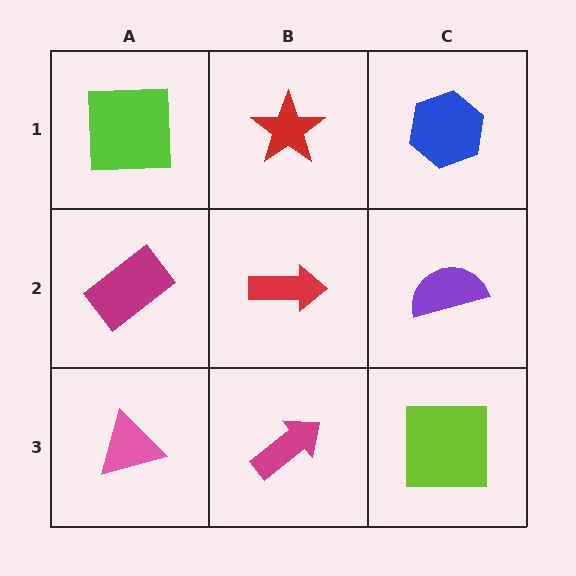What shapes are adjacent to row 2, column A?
A lime square (row 1, column A), a pink triangle (row 3, column A), a red arrow (row 2, column B).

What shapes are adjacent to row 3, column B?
A red arrow (row 2, column B), a pink triangle (row 3, column A), a lime square (row 3, column C).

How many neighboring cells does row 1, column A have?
2.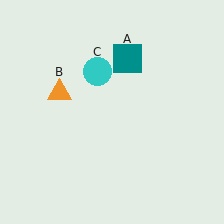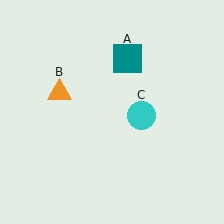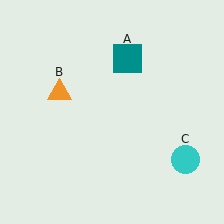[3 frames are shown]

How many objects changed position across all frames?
1 object changed position: cyan circle (object C).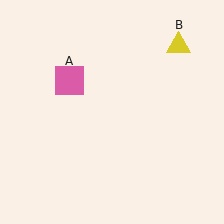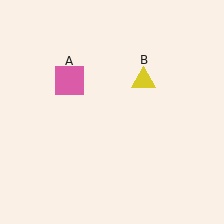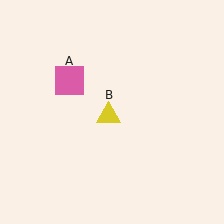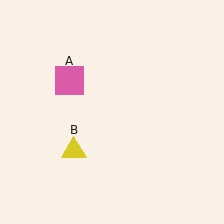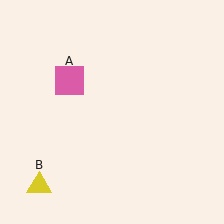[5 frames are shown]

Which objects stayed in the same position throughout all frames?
Pink square (object A) remained stationary.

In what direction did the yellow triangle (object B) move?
The yellow triangle (object B) moved down and to the left.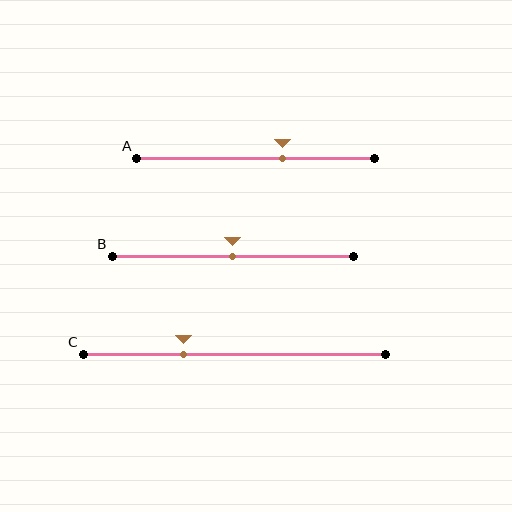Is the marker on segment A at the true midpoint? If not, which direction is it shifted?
No, the marker on segment A is shifted to the right by about 12% of the segment length.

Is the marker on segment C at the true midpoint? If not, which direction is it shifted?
No, the marker on segment C is shifted to the left by about 17% of the segment length.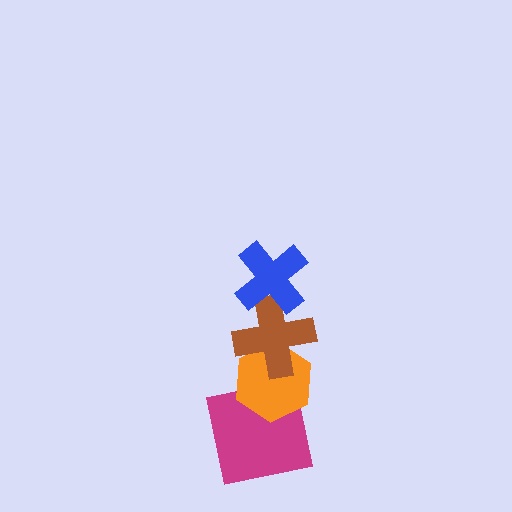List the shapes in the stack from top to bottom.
From top to bottom: the blue cross, the brown cross, the orange hexagon, the magenta square.